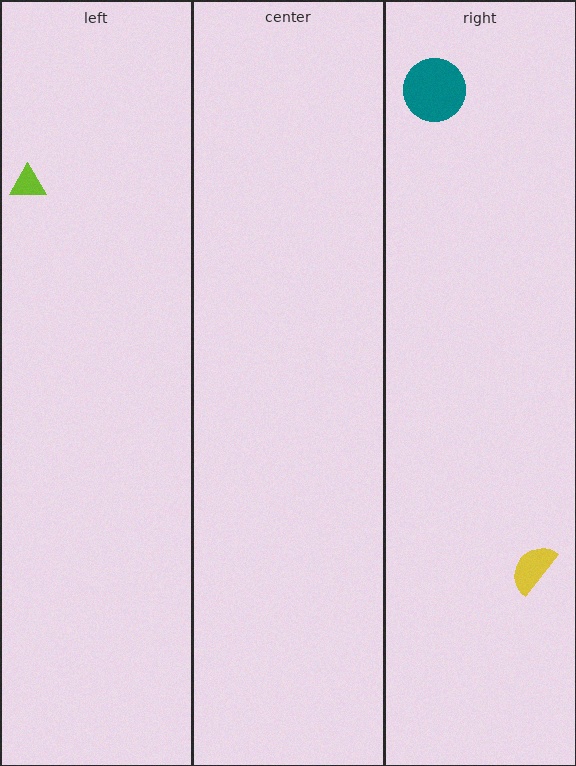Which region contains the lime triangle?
The left region.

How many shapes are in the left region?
1.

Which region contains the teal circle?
The right region.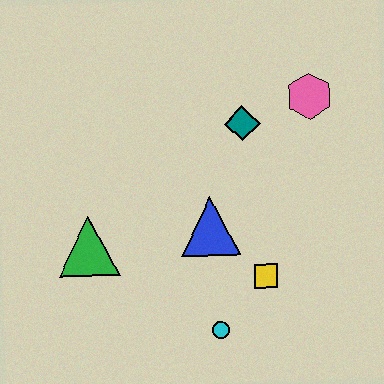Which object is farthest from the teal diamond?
The cyan circle is farthest from the teal diamond.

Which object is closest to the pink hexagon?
The teal diamond is closest to the pink hexagon.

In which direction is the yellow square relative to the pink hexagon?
The yellow square is below the pink hexagon.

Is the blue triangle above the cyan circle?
Yes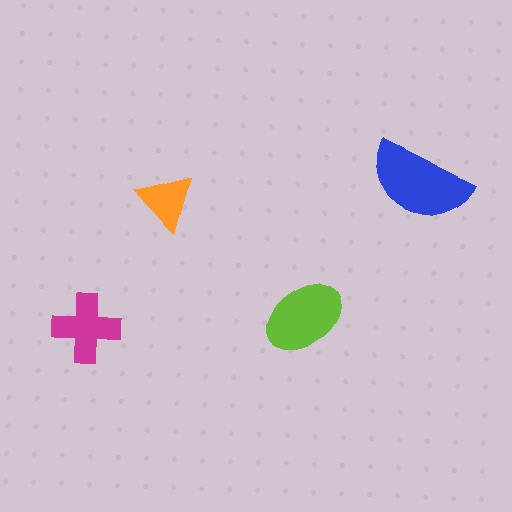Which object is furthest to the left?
The magenta cross is leftmost.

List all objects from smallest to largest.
The orange triangle, the magenta cross, the lime ellipse, the blue semicircle.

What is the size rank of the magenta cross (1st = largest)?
3rd.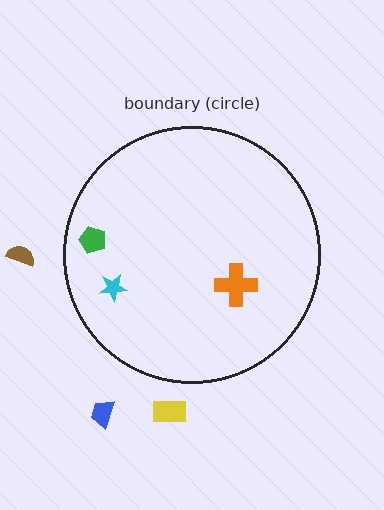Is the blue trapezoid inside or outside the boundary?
Outside.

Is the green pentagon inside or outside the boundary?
Inside.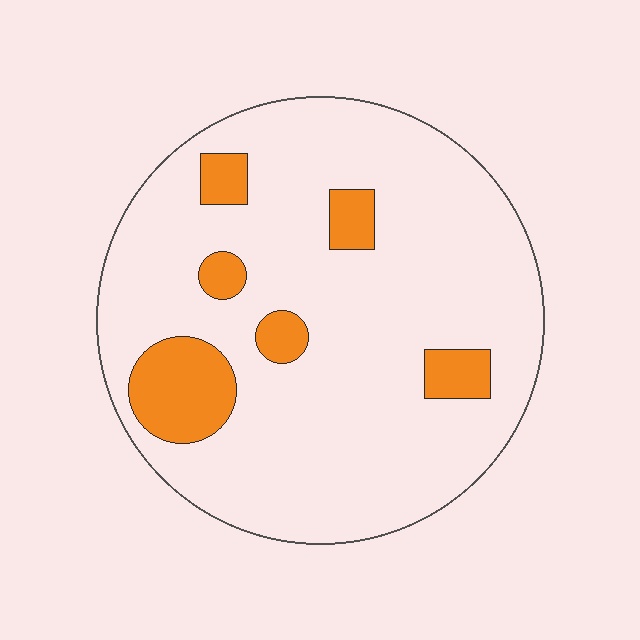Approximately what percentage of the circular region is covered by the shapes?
Approximately 15%.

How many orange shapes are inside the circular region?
6.